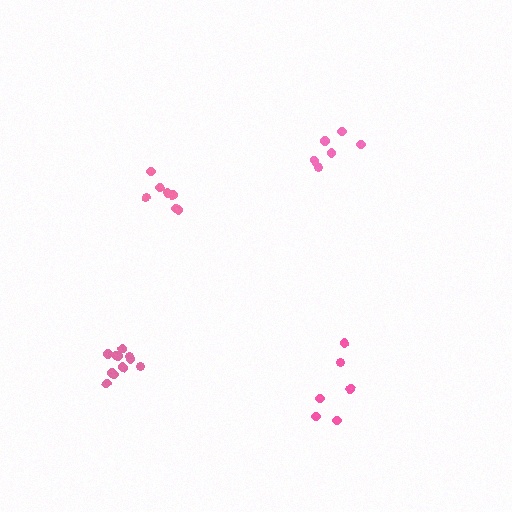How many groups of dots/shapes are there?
There are 4 groups.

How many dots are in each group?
Group 1: 6 dots, Group 2: 11 dots, Group 3: 6 dots, Group 4: 7 dots (30 total).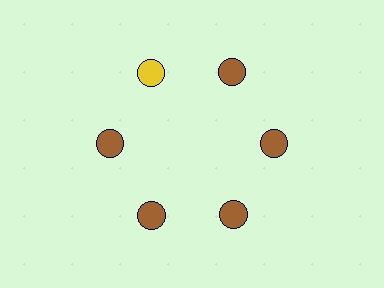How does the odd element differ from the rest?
It has a different color: yellow instead of brown.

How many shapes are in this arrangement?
There are 6 shapes arranged in a ring pattern.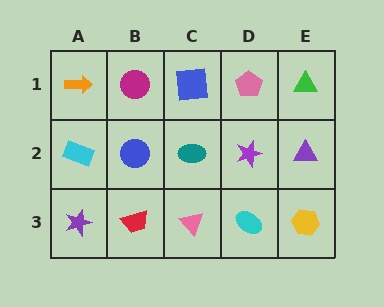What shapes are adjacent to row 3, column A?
A cyan rectangle (row 2, column A), a red trapezoid (row 3, column B).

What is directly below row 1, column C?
A teal ellipse.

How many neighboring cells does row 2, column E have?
3.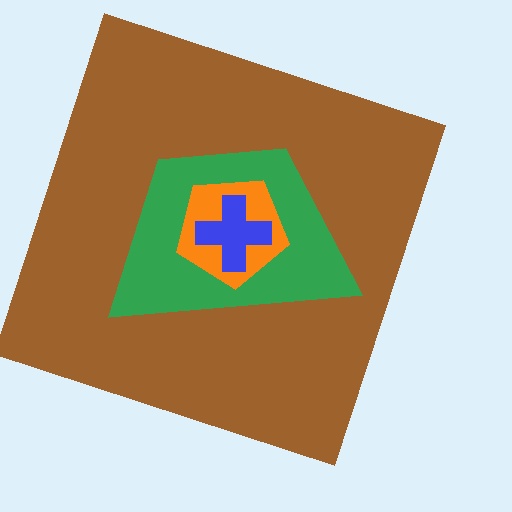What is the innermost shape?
The blue cross.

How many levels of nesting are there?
4.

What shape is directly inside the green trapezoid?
The orange pentagon.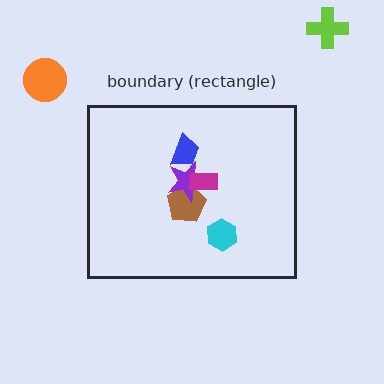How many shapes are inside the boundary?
5 inside, 2 outside.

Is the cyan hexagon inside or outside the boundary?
Inside.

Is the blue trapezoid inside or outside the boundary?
Inside.